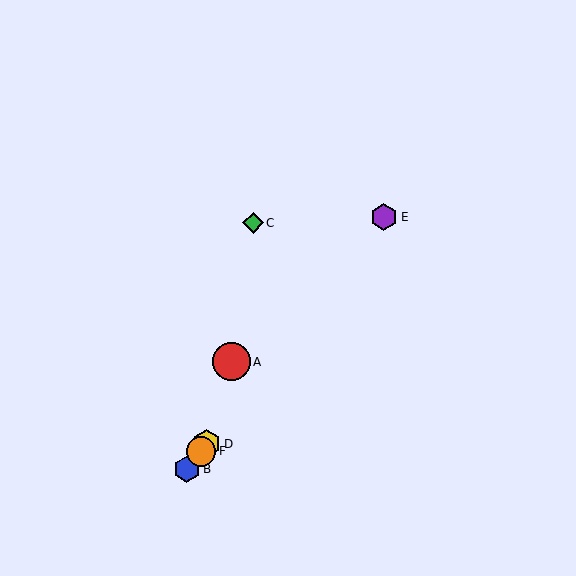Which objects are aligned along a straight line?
Objects B, D, E, F are aligned along a straight line.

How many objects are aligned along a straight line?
4 objects (B, D, E, F) are aligned along a straight line.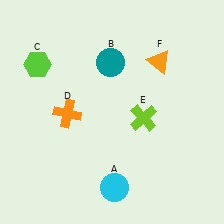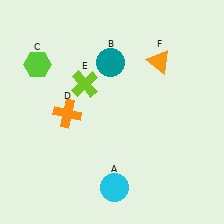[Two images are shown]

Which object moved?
The lime cross (E) moved left.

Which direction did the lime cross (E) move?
The lime cross (E) moved left.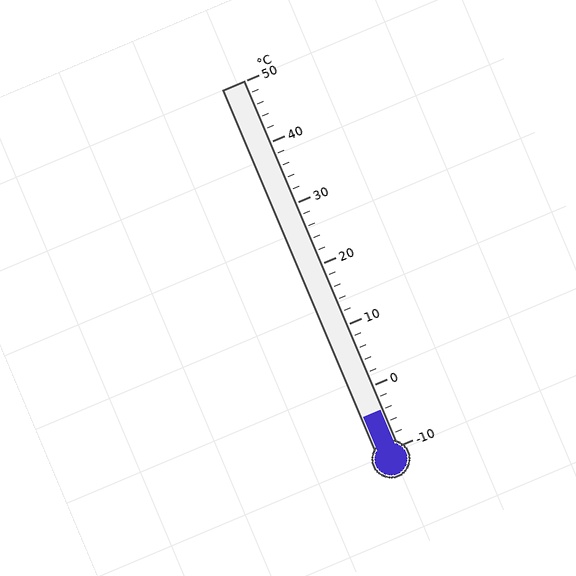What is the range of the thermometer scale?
The thermometer scale ranges from -10°C to 50°C.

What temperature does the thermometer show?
The thermometer shows approximately -4°C.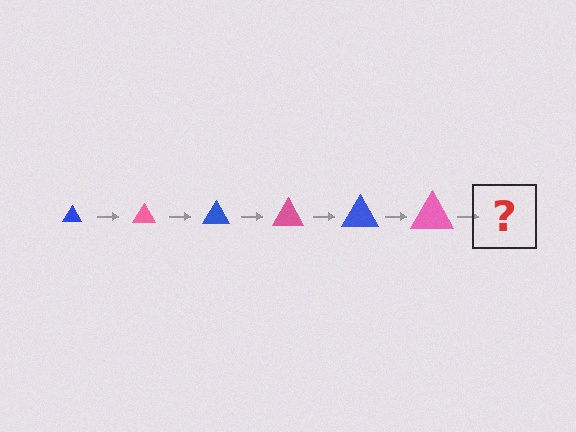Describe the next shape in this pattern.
It should be a blue triangle, larger than the previous one.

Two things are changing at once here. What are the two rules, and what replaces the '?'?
The two rules are that the triangle grows larger each step and the color cycles through blue and pink. The '?' should be a blue triangle, larger than the previous one.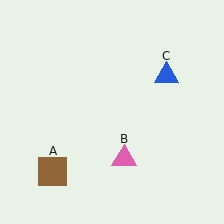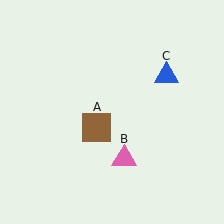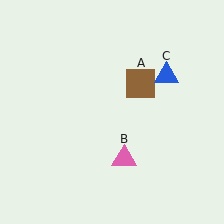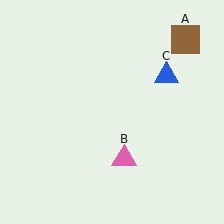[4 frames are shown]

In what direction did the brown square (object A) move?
The brown square (object A) moved up and to the right.